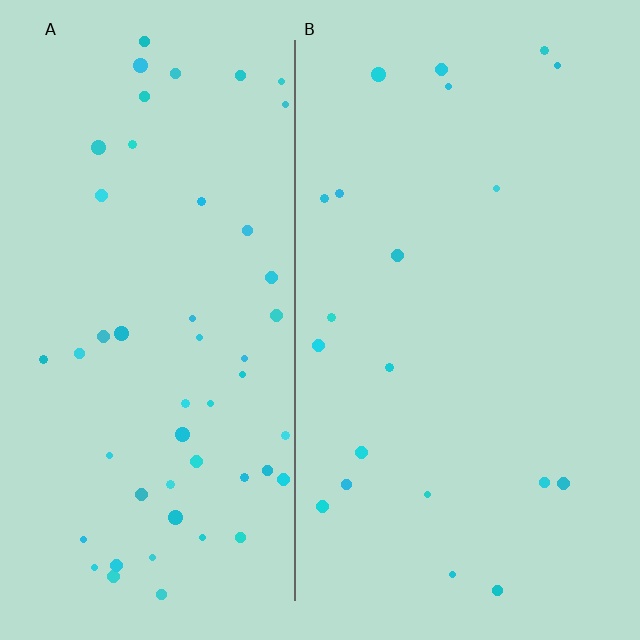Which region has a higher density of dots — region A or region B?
A (the left).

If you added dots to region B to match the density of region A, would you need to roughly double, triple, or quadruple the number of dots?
Approximately triple.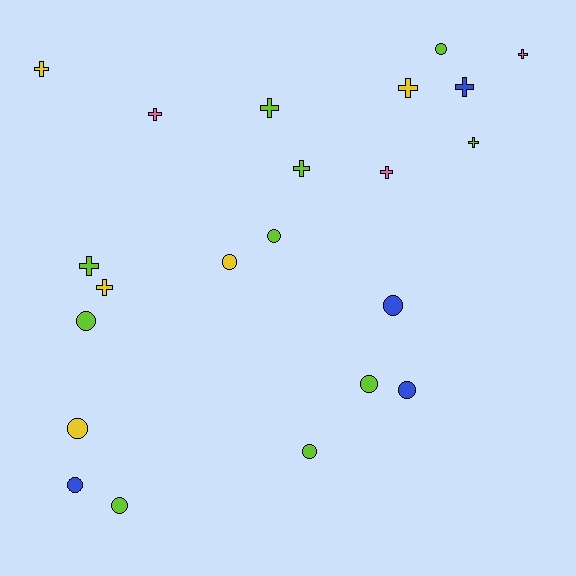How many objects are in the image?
There are 22 objects.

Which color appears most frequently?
Lime, with 10 objects.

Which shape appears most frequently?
Cross, with 11 objects.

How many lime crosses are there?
There are 4 lime crosses.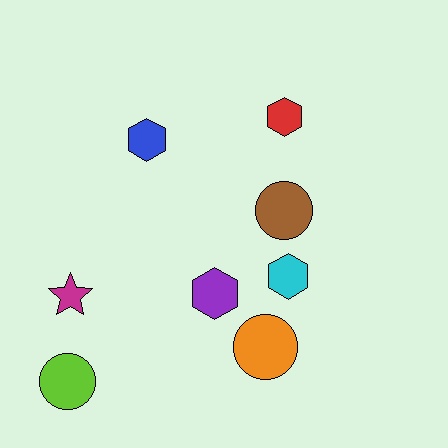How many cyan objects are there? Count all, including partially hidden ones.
There is 1 cyan object.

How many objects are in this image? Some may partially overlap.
There are 8 objects.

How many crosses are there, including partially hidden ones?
There are no crosses.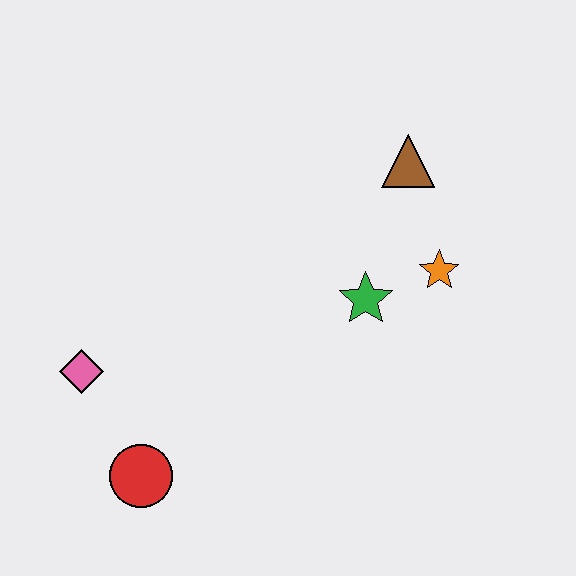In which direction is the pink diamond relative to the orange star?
The pink diamond is to the left of the orange star.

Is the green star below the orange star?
Yes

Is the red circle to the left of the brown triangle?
Yes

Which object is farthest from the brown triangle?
The red circle is farthest from the brown triangle.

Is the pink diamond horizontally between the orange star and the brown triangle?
No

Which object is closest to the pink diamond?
The red circle is closest to the pink diamond.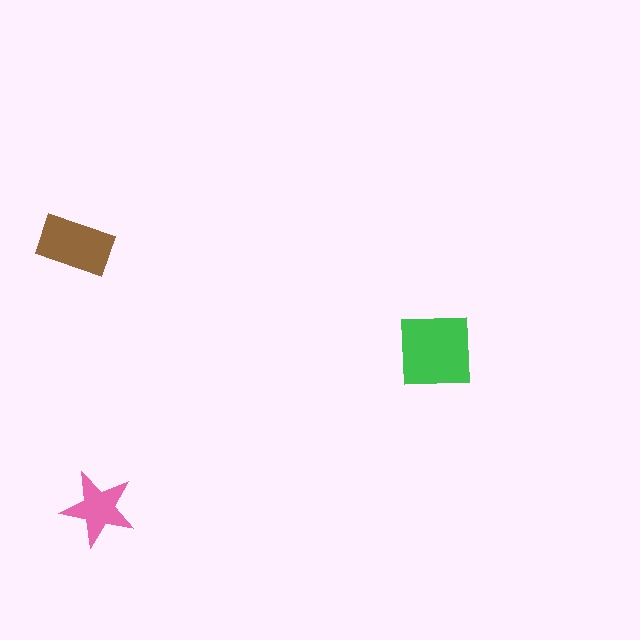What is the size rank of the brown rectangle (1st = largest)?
2nd.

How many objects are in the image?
There are 3 objects in the image.